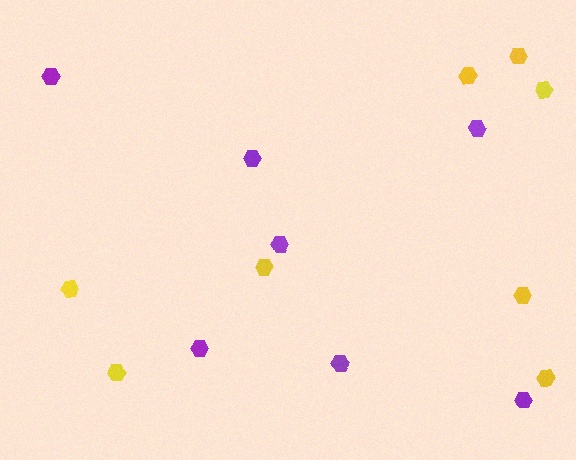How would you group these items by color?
There are 2 groups: one group of yellow hexagons (8) and one group of purple hexagons (7).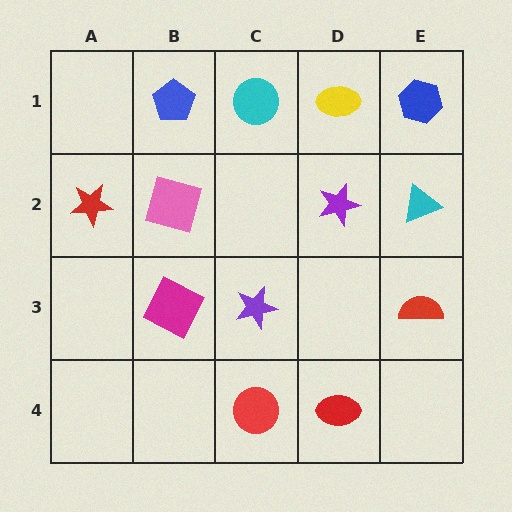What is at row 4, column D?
A red ellipse.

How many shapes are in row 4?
2 shapes.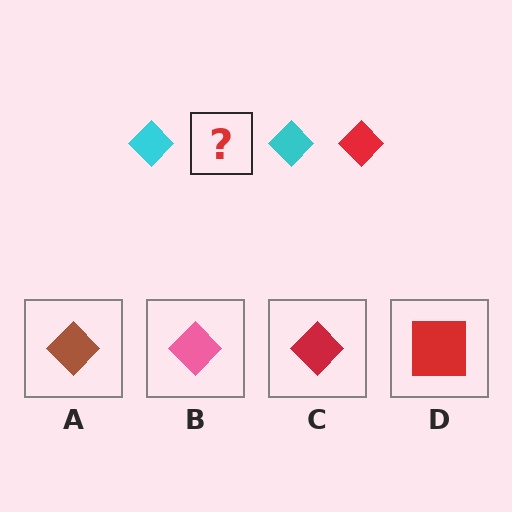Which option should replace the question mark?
Option C.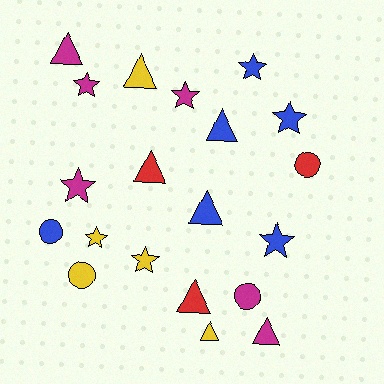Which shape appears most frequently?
Triangle, with 8 objects.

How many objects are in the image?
There are 20 objects.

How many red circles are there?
There is 1 red circle.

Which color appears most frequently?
Blue, with 6 objects.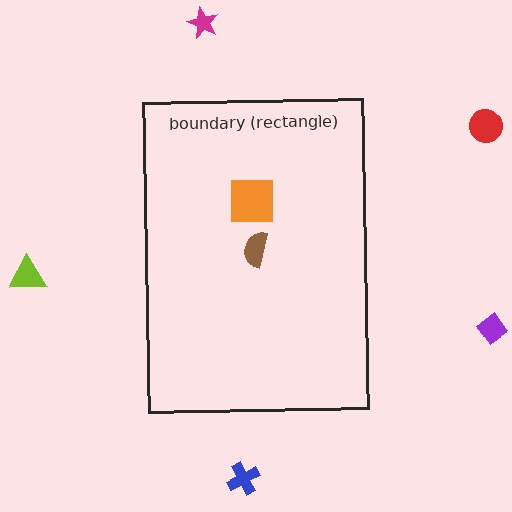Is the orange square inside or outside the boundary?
Inside.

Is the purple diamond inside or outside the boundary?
Outside.